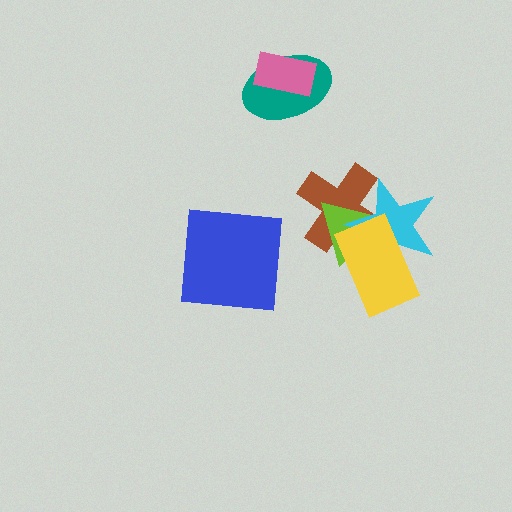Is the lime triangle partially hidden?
Yes, it is partially covered by another shape.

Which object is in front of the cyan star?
The yellow rectangle is in front of the cyan star.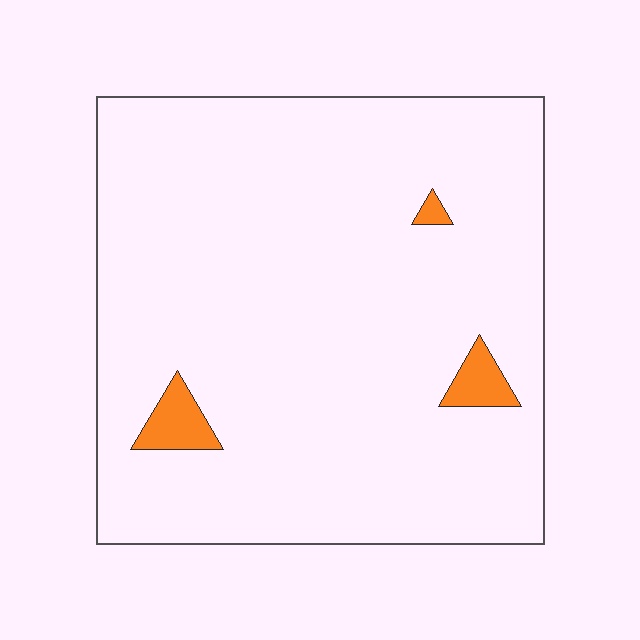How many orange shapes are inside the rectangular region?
3.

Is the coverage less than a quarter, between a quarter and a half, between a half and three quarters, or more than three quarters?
Less than a quarter.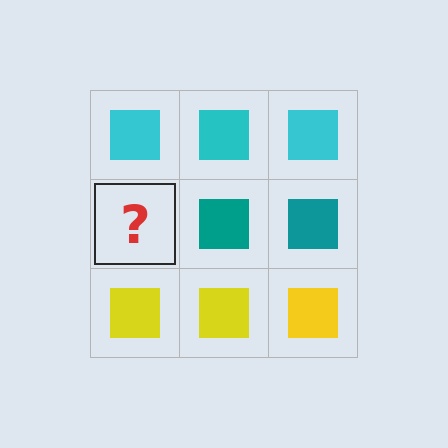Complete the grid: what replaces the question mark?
The question mark should be replaced with a teal square.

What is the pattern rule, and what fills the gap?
The rule is that each row has a consistent color. The gap should be filled with a teal square.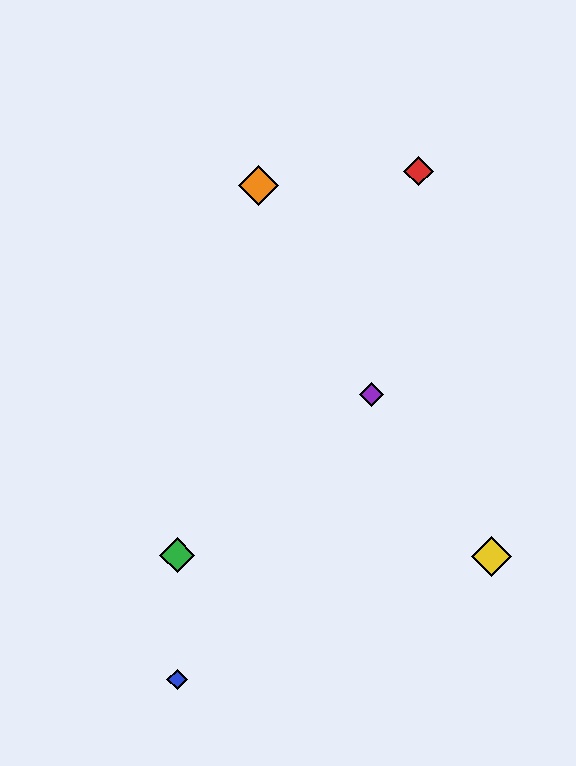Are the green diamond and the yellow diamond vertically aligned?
No, the green diamond is at x≈177 and the yellow diamond is at x≈491.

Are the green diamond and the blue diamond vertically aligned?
Yes, both are at x≈177.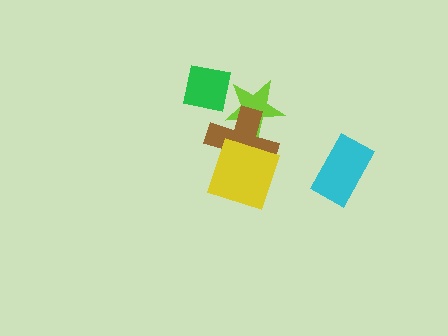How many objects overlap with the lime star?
2 objects overlap with the lime star.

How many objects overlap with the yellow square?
1 object overlaps with the yellow square.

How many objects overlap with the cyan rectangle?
0 objects overlap with the cyan rectangle.